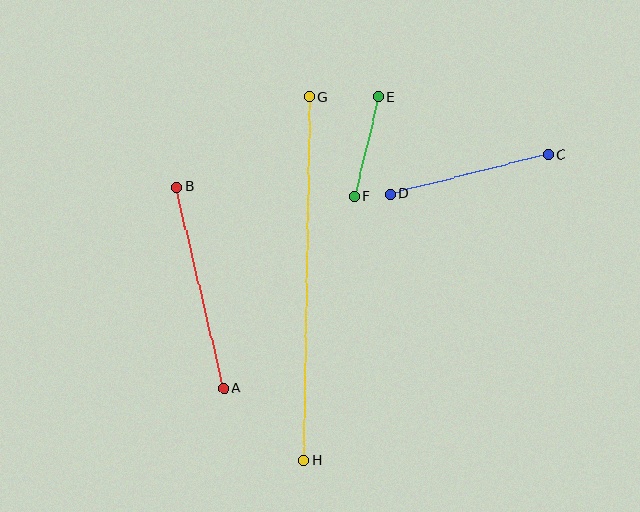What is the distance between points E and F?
The distance is approximately 103 pixels.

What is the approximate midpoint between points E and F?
The midpoint is at approximately (366, 147) pixels.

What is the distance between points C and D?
The distance is approximately 163 pixels.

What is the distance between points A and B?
The distance is approximately 206 pixels.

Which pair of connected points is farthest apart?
Points G and H are farthest apart.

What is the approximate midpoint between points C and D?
The midpoint is at approximately (469, 174) pixels.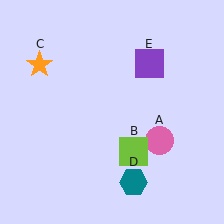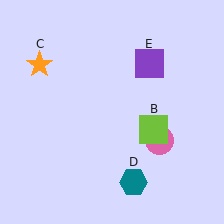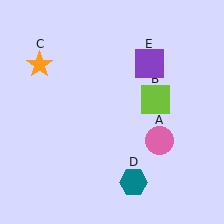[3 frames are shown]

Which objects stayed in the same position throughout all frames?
Pink circle (object A) and orange star (object C) and teal hexagon (object D) and purple square (object E) remained stationary.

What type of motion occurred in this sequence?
The lime square (object B) rotated counterclockwise around the center of the scene.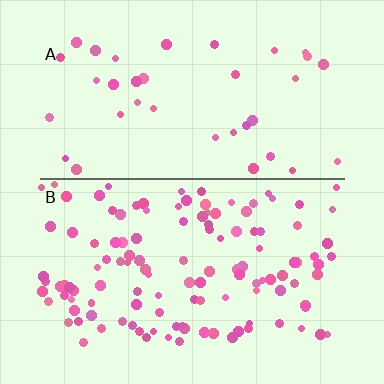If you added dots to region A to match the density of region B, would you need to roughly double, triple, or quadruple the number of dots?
Approximately triple.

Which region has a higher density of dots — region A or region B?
B (the bottom).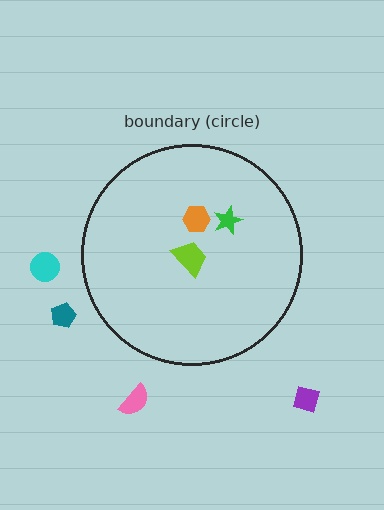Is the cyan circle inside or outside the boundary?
Outside.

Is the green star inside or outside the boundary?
Inside.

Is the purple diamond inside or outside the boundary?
Outside.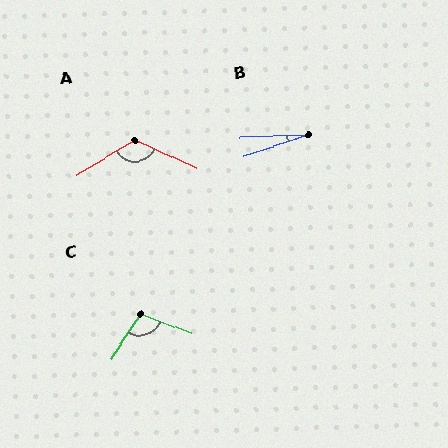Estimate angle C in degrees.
Approximately 102 degrees.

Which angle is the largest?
A, at approximately 124 degrees.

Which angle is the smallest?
B, at approximately 16 degrees.